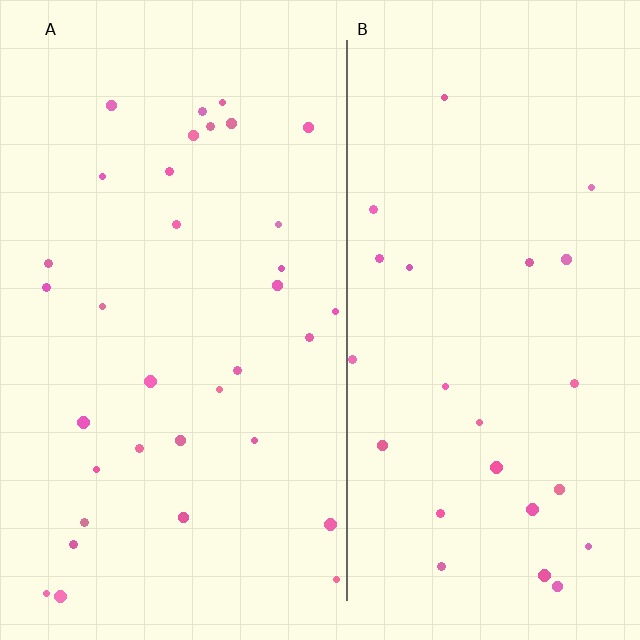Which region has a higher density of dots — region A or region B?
A (the left).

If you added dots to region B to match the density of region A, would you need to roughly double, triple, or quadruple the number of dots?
Approximately double.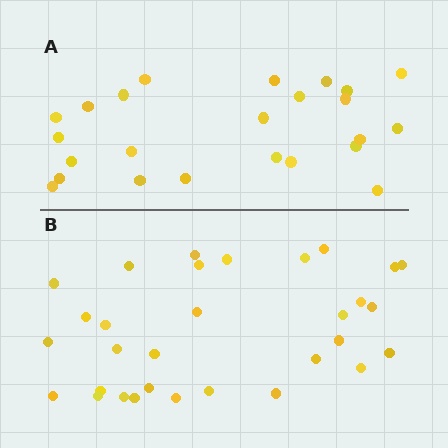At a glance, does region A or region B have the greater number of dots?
Region B (the bottom region) has more dots.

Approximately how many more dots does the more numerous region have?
Region B has roughly 8 or so more dots than region A.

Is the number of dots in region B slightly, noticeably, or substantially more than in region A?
Region B has noticeably more, but not dramatically so. The ratio is roughly 1.3 to 1.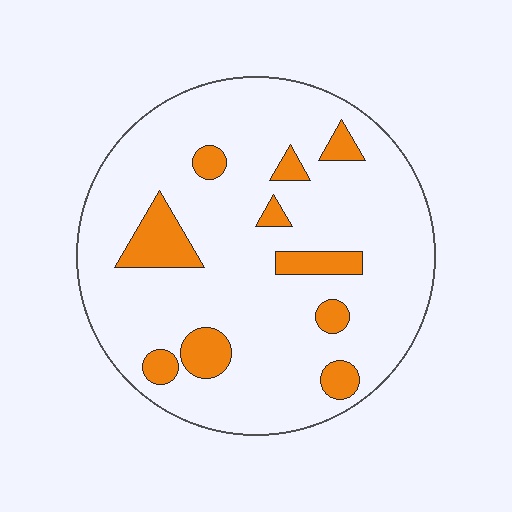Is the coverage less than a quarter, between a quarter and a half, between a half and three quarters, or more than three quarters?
Less than a quarter.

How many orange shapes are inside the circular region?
10.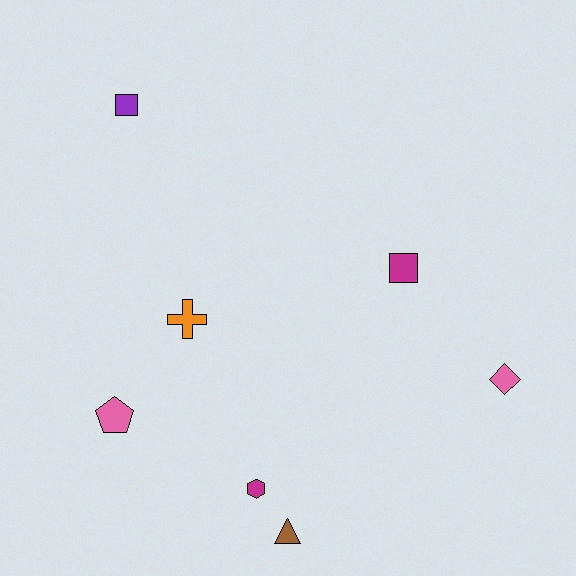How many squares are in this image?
There are 2 squares.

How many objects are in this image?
There are 7 objects.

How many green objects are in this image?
There are no green objects.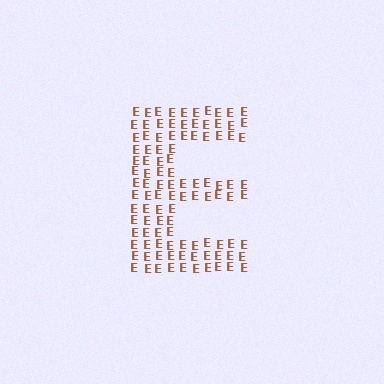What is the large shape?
The large shape is the letter E.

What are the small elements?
The small elements are letter E's.